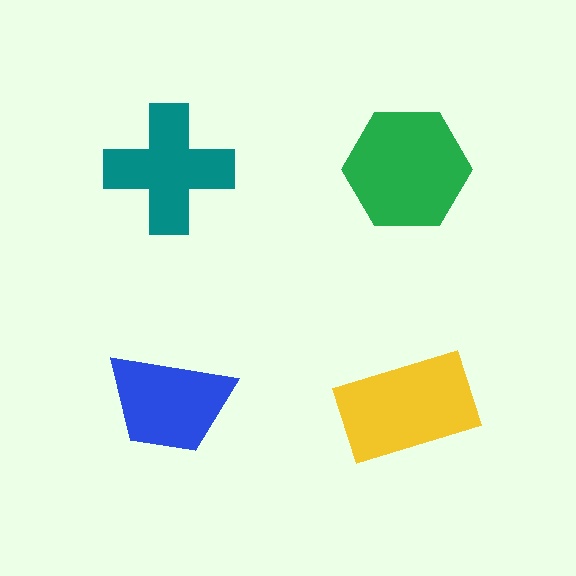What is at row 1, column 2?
A green hexagon.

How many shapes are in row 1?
2 shapes.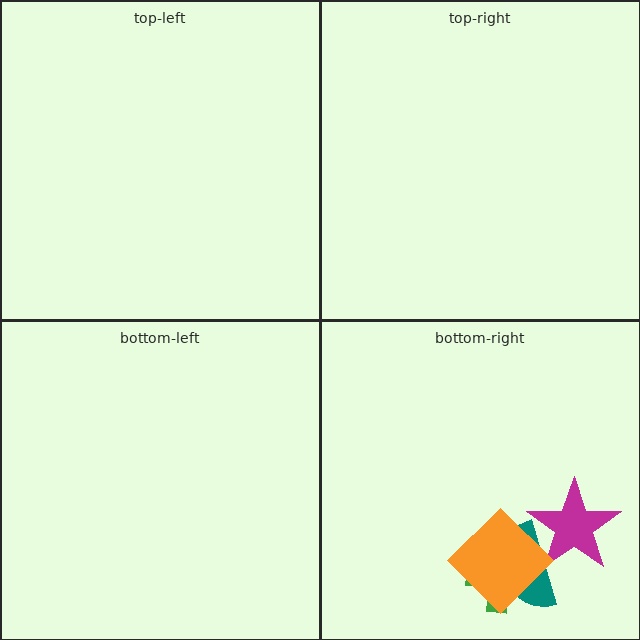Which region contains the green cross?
The bottom-right region.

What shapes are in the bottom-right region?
The green cross, the teal semicircle, the magenta star, the orange diamond.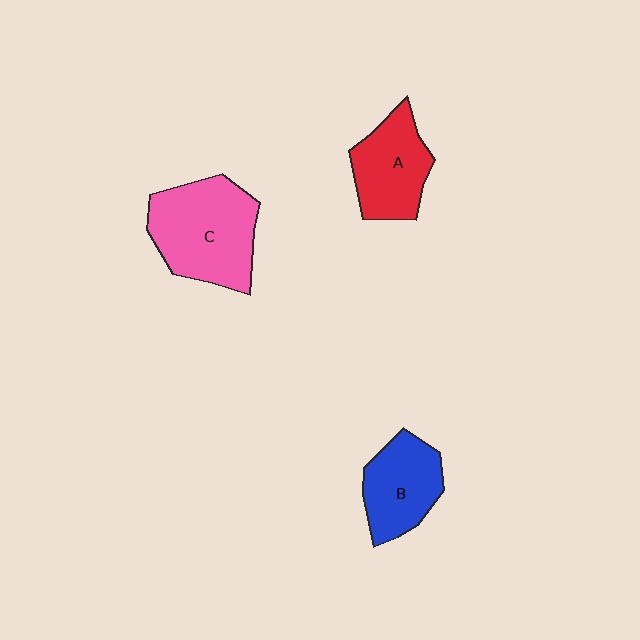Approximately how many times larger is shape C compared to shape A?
Approximately 1.5 times.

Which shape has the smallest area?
Shape B (blue).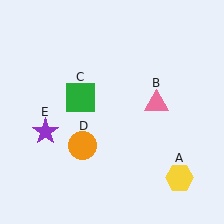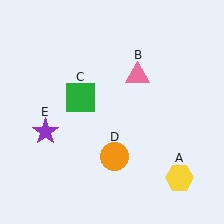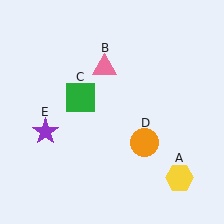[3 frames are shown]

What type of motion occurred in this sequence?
The pink triangle (object B), orange circle (object D) rotated counterclockwise around the center of the scene.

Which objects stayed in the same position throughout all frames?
Yellow hexagon (object A) and green square (object C) and purple star (object E) remained stationary.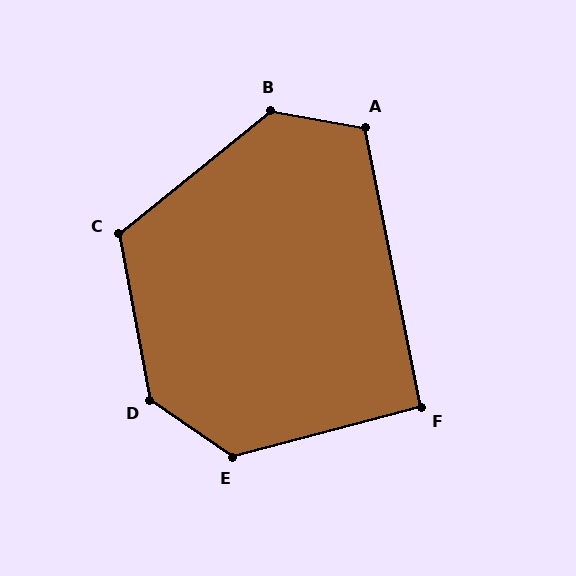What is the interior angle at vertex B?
Approximately 131 degrees (obtuse).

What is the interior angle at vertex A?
Approximately 111 degrees (obtuse).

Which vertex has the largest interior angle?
D, at approximately 135 degrees.